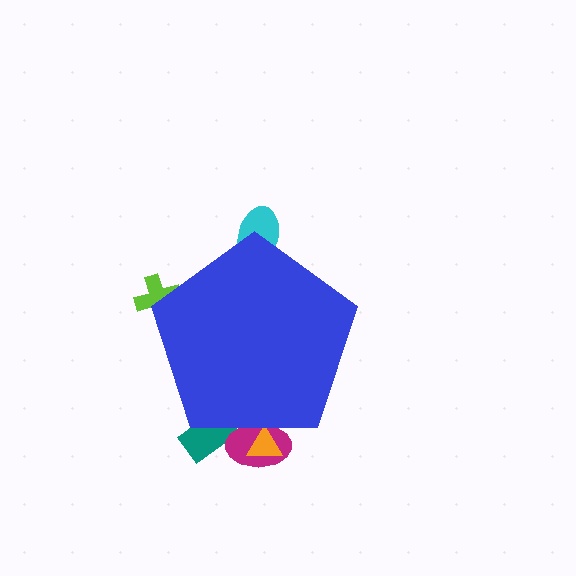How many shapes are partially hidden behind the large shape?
5 shapes are partially hidden.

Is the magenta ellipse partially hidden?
Yes, the magenta ellipse is partially hidden behind the blue pentagon.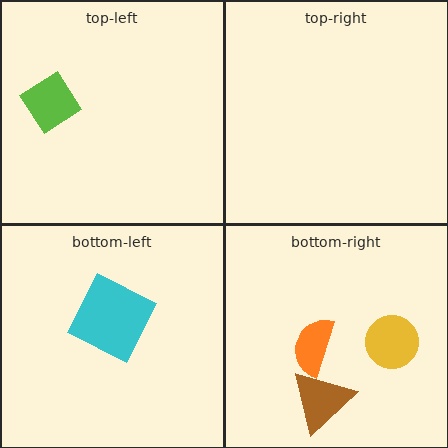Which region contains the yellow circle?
The bottom-right region.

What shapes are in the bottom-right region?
The brown triangle, the orange semicircle, the yellow circle.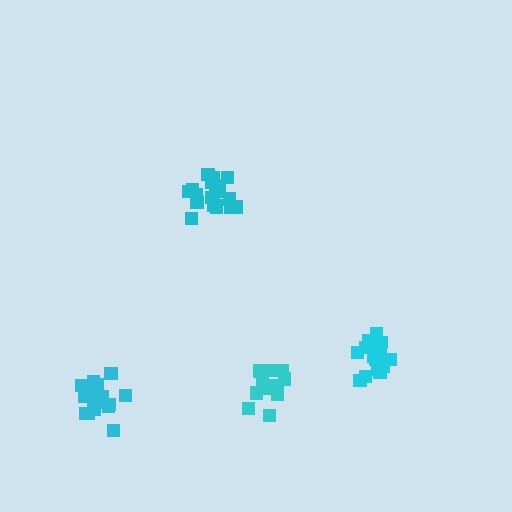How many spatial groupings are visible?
There are 4 spatial groupings.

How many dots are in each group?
Group 1: 15 dots, Group 2: 19 dots, Group 3: 17 dots, Group 4: 18 dots (69 total).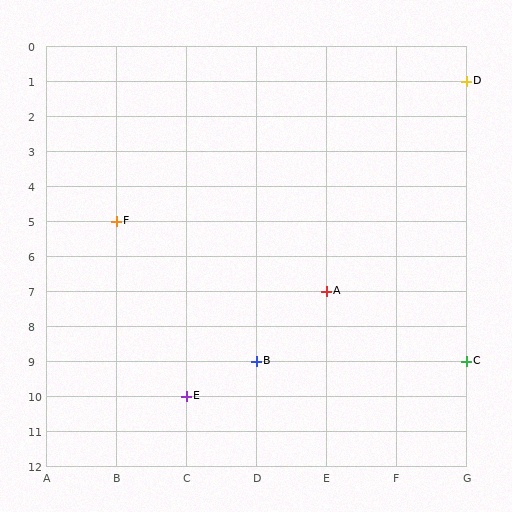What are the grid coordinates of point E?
Point E is at grid coordinates (C, 10).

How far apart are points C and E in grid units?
Points C and E are 4 columns and 1 row apart (about 4.1 grid units diagonally).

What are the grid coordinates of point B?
Point B is at grid coordinates (D, 9).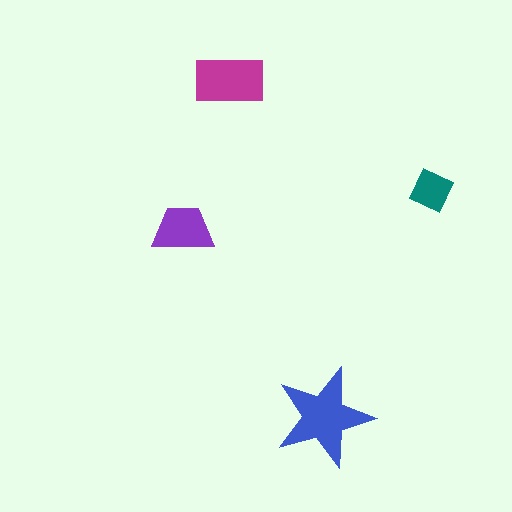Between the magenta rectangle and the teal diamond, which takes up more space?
The magenta rectangle.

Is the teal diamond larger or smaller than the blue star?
Smaller.